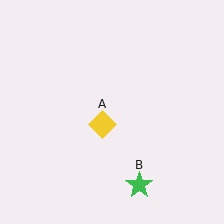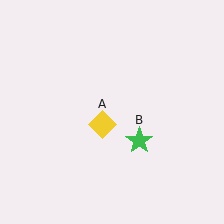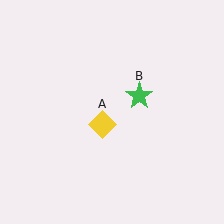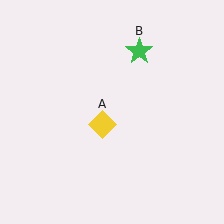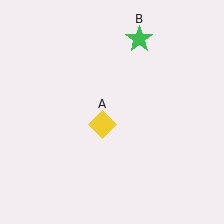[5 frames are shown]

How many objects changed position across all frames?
1 object changed position: green star (object B).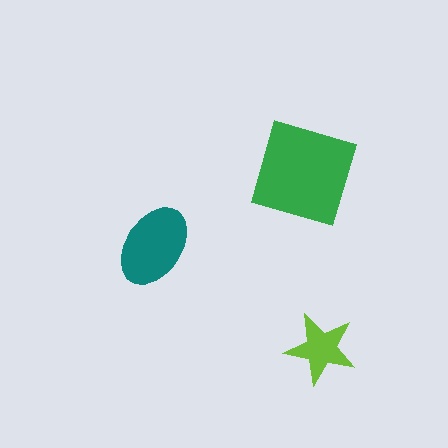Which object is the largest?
The green diamond.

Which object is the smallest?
The lime star.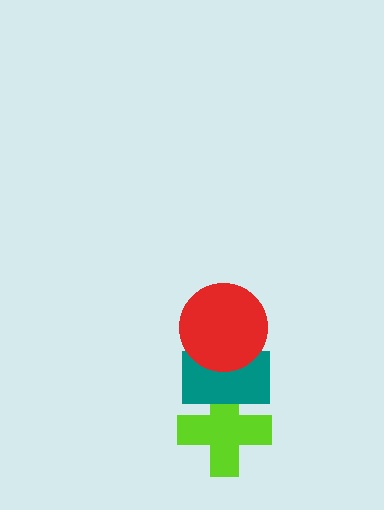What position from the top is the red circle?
The red circle is 1st from the top.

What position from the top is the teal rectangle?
The teal rectangle is 2nd from the top.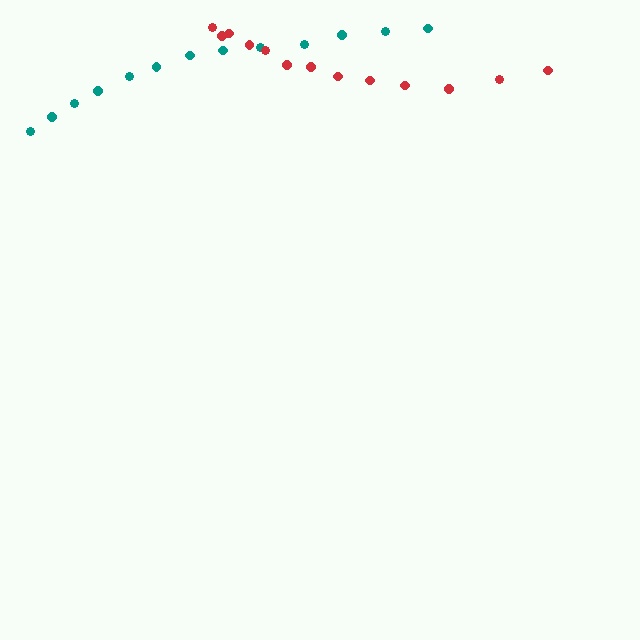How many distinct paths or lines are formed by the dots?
There are 2 distinct paths.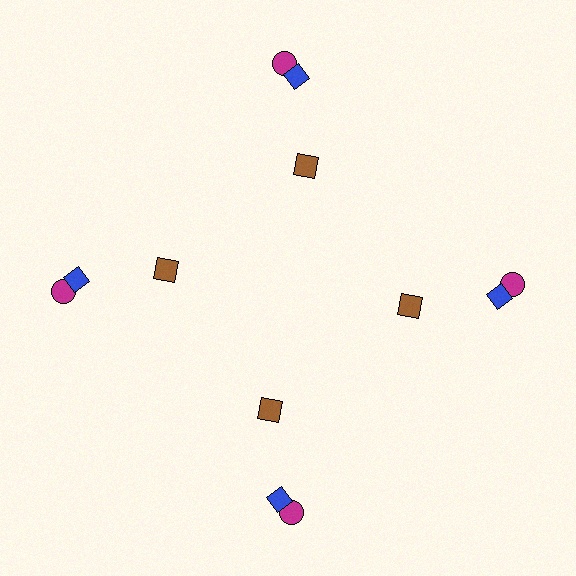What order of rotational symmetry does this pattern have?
This pattern has 4-fold rotational symmetry.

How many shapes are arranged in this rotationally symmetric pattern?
There are 12 shapes, arranged in 4 groups of 3.